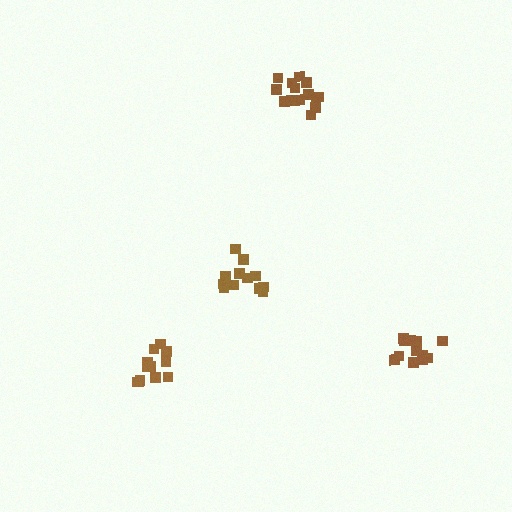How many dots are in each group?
Group 1: 12 dots, Group 2: 12 dots, Group 3: 14 dots, Group 4: 12 dots (50 total).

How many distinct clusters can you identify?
There are 4 distinct clusters.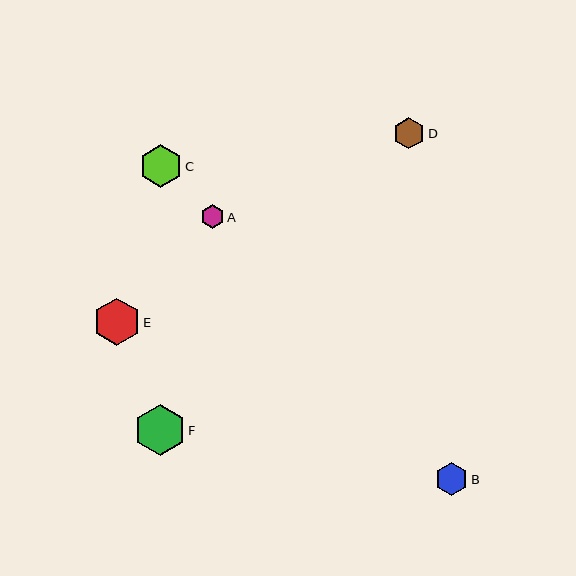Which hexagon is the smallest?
Hexagon A is the smallest with a size of approximately 24 pixels.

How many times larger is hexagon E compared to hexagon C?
Hexagon E is approximately 1.1 times the size of hexagon C.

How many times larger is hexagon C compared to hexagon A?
Hexagon C is approximately 1.8 times the size of hexagon A.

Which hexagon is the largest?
Hexagon F is the largest with a size of approximately 51 pixels.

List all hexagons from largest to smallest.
From largest to smallest: F, E, C, B, D, A.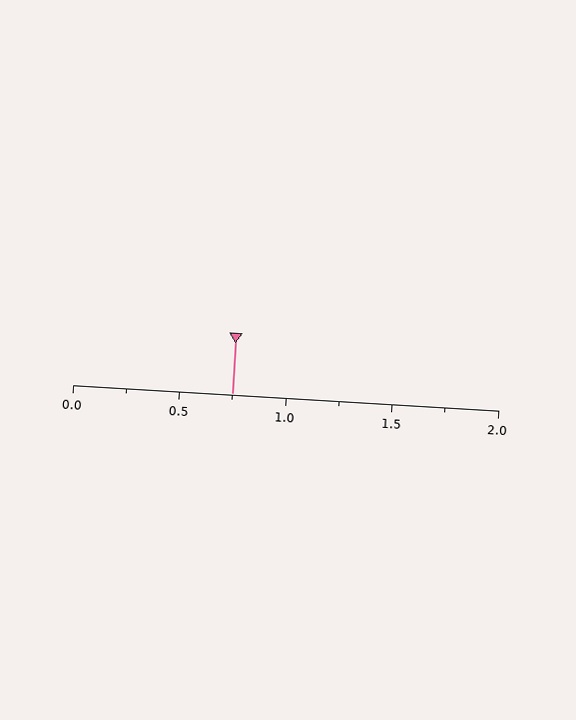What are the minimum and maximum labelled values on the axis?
The axis runs from 0.0 to 2.0.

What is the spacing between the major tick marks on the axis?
The major ticks are spaced 0.5 apart.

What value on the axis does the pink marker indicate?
The marker indicates approximately 0.75.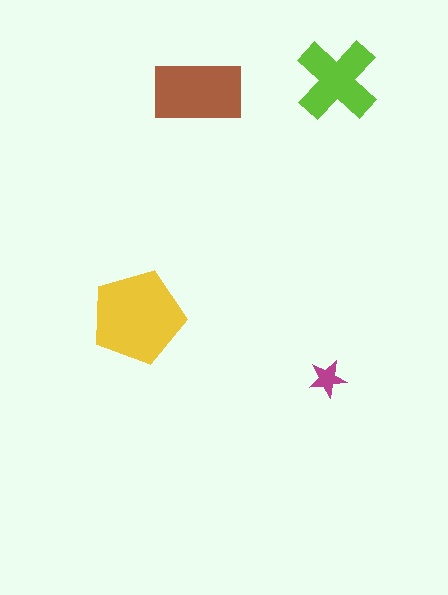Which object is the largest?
The yellow pentagon.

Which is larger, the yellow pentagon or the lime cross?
The yellow pentagon.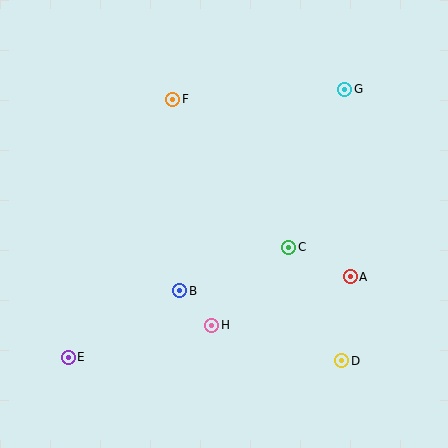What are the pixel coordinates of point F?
Point F is at (173, 99).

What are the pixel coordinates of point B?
Point B is at (180, 291).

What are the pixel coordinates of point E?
Point E is at (68, 357).